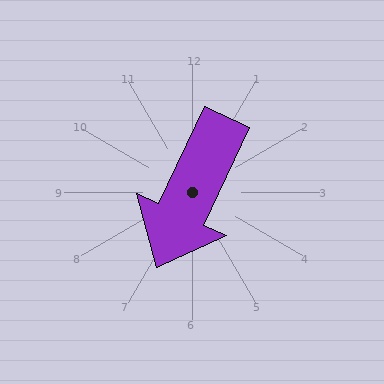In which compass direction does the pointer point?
Southwest.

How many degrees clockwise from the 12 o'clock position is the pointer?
Approximately 205 degrees.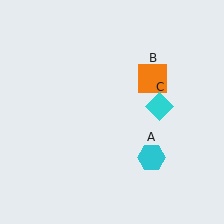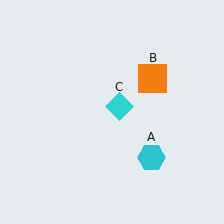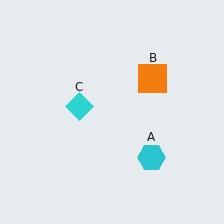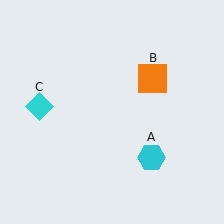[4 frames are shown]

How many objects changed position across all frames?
1 object changed position: cyan diamond (object C).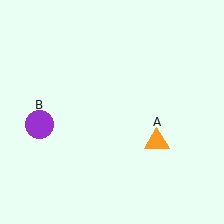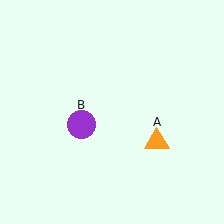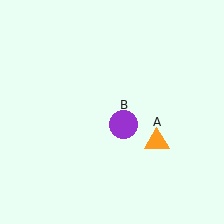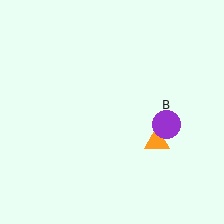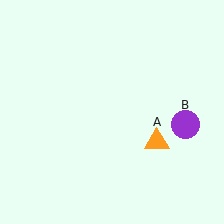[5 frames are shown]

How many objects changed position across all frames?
1 object changed position: purple circle (object B).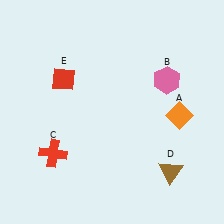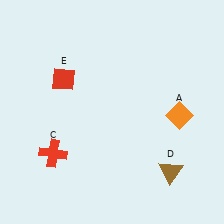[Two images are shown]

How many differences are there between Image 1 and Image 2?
There is 1 difference between the two images.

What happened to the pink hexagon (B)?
The pink hexagon (B) was removed in Image 2. It was in the top-right area of Image 1.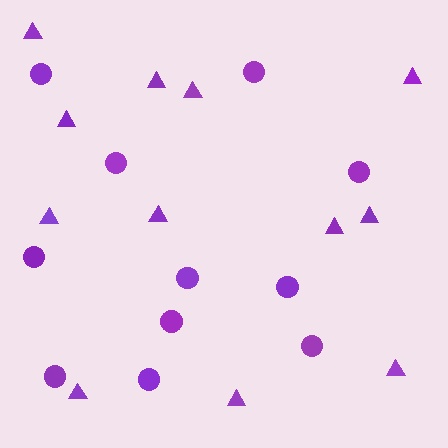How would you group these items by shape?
There are 2 groups: one group of triangles (12) and one group of circles (11).